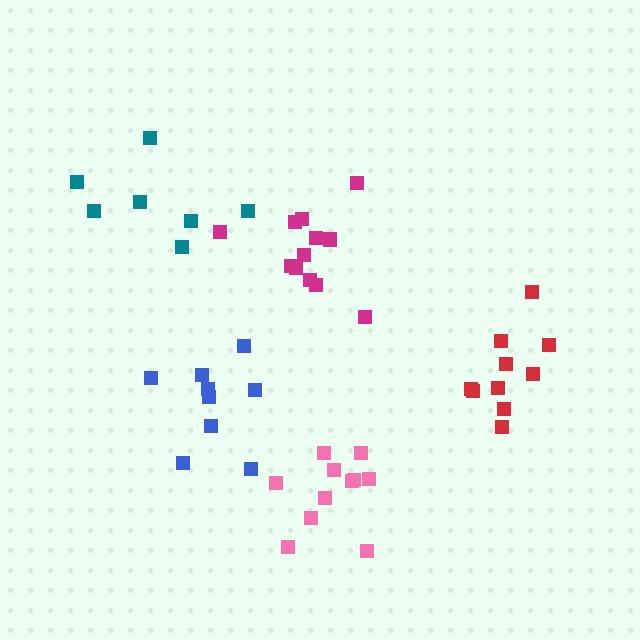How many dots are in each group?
Group 1: 10 dots, Group 2: 11 dots, Group 3: 12 dots, Group 4: 7 dots, Group 5: 9 dots (49 total).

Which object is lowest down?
The pink cluster is bottommost.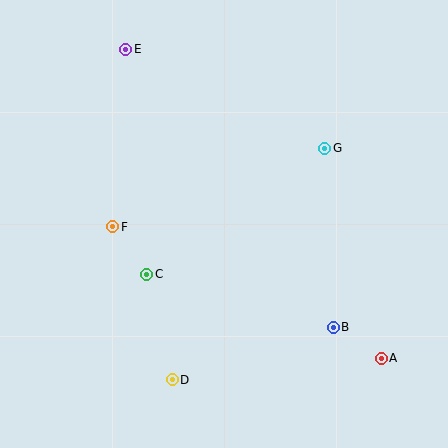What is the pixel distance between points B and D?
The distance between B and D is 169 pixels.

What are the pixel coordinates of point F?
Point F is at (113, 227).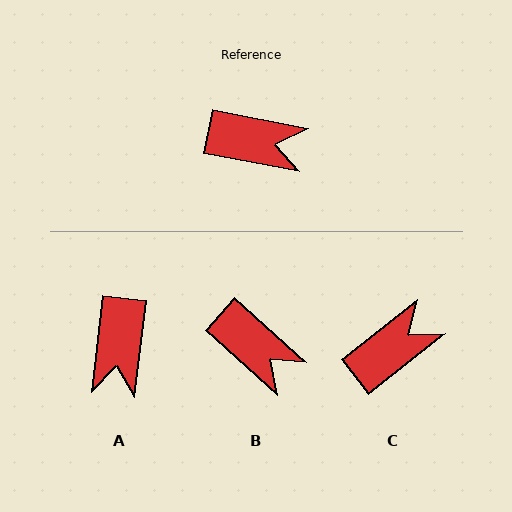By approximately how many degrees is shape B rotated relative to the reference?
Approximately 31 degrees clockwise.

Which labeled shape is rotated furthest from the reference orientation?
A, about 86 degrees away.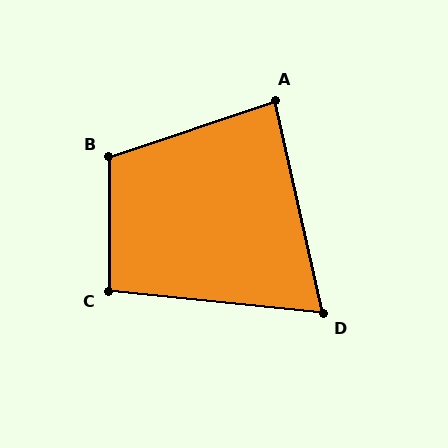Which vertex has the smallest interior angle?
D, at approximately 72 degrees.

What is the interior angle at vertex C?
Approximately 96 degrees (obtuse).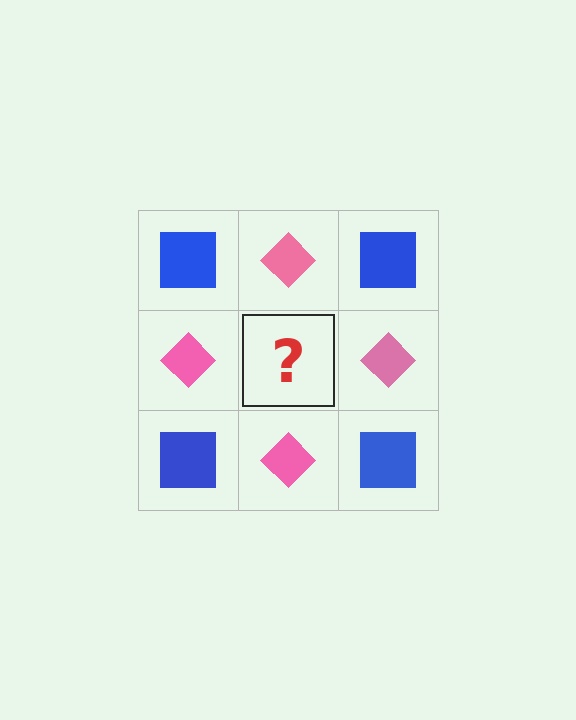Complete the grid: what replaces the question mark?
The question mark should be replaced with a blue square.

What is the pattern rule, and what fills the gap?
The rule is that it alternates blue square and pink diamond in a checkerboard pattern. The gap should be filled with a blue square.